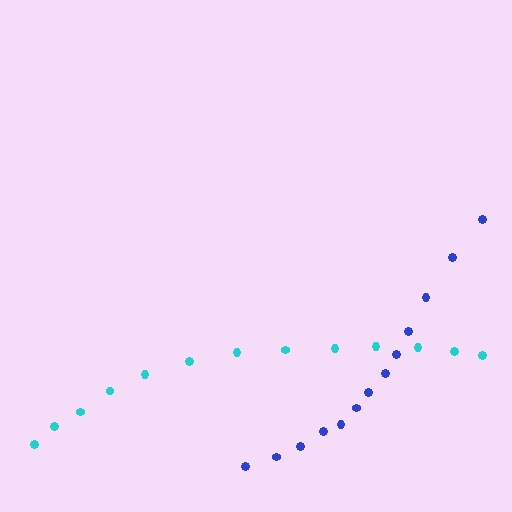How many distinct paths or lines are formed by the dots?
There are 2 distinct paths.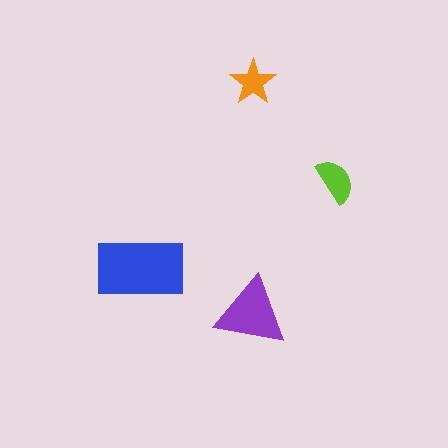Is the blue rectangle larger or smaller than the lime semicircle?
Larger.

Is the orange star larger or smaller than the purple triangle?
Smaller.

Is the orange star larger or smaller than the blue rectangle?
Smaller.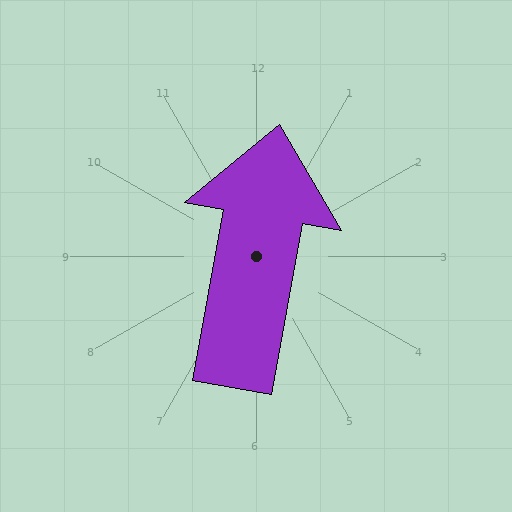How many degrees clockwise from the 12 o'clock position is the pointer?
Approximately 10 degrees.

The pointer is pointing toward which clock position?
Roughly 12 o'clock.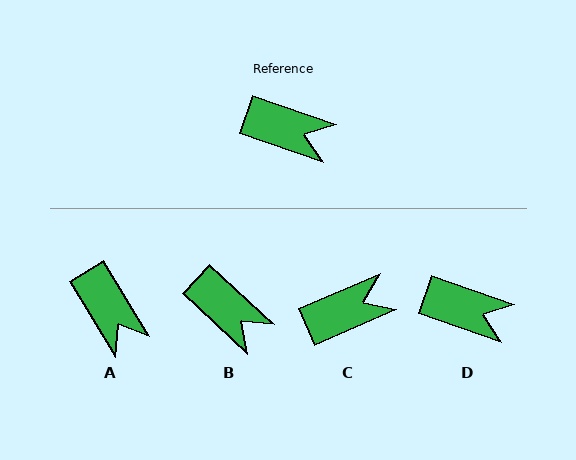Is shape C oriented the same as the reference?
No, it is off by about 42 degrees.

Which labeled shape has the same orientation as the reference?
D.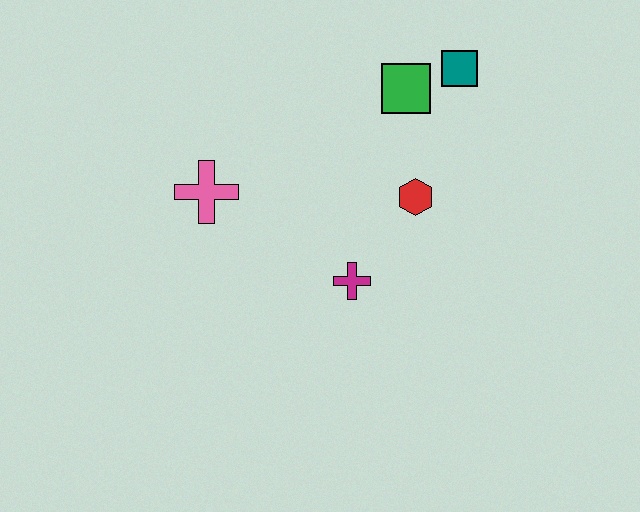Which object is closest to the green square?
The teal square is closest to the green square.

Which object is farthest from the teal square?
The pink cross is farthest from the teal square.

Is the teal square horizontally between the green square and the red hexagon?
No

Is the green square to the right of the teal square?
No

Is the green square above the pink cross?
Yes